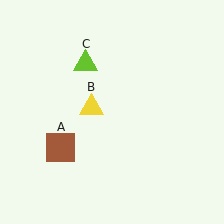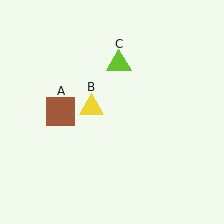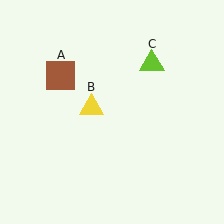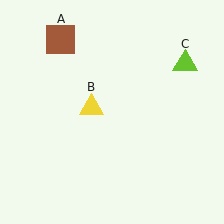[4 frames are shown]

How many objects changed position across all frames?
2 objects changed position: brown square (object A), lime triangle (object C).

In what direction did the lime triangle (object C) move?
The lime triangle (object C) moved right.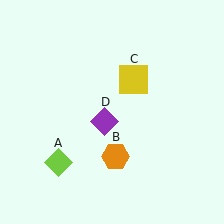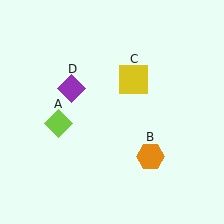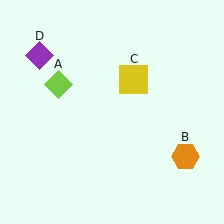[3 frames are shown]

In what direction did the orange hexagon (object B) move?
The orange hexagon (object B) moved right.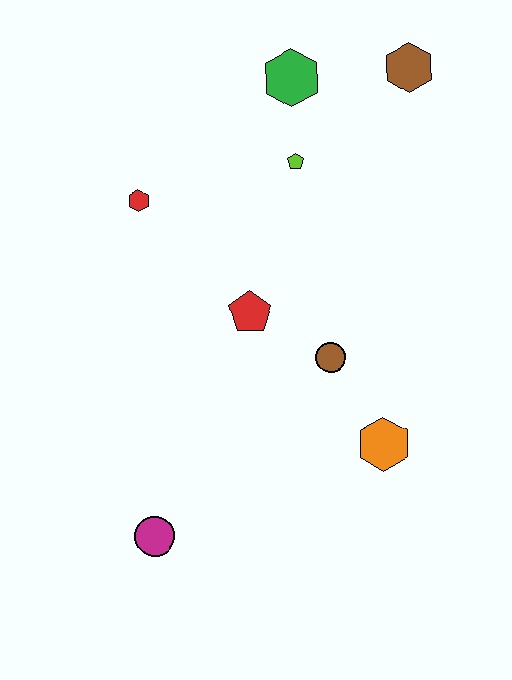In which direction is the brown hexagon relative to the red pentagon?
The brown hexagon is above the red pentagon.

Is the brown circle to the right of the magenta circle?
Yes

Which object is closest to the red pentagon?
The brown circle is closest to the red pentagon.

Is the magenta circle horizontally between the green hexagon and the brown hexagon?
No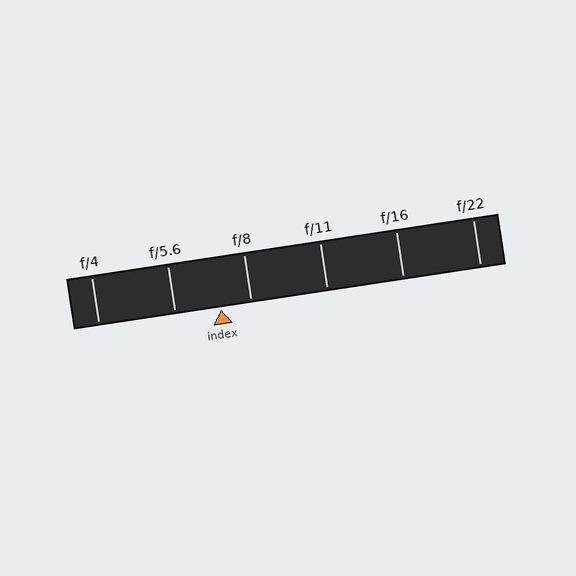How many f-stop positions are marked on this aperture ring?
There are 6 f-stop positions marked.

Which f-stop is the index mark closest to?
The index mark is closest to f/8.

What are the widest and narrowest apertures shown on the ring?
The widest aperture shown is f/4 and the narrowest is f/22.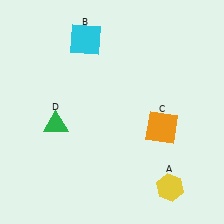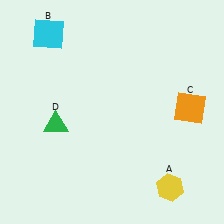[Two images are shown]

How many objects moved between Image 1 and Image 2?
2 objects moved between the two images.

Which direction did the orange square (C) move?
The orange square (C) moved right.